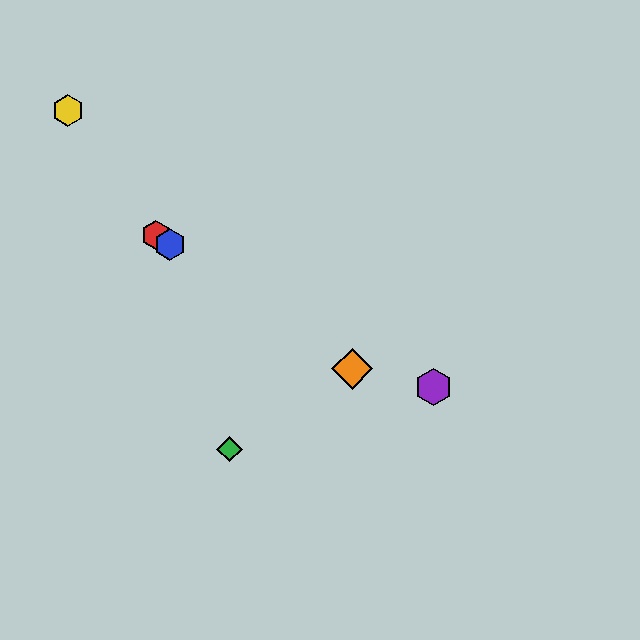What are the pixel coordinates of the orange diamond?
The orange diamond is at (352, 369).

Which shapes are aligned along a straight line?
The red hexagon, the blue hexagon, the orange diamond are aligned along a straight line.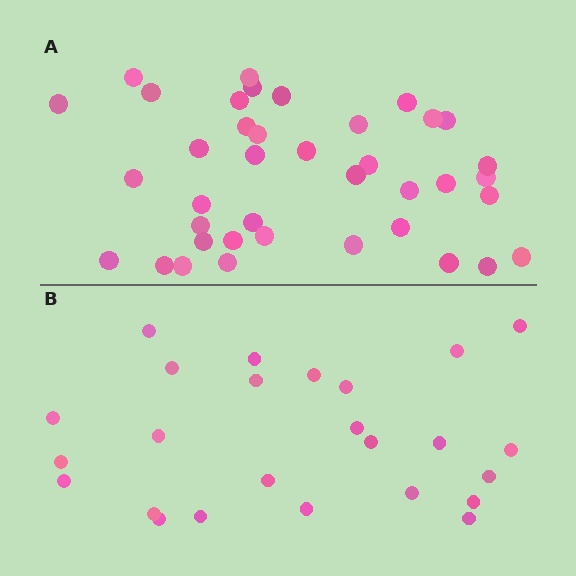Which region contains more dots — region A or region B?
Region A (the top region) has more dots.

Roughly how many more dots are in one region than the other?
Region A has approximately 15 more dots than region B.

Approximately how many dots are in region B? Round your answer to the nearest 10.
About 20 dots. (The exact count is 25, which rounds to 20.)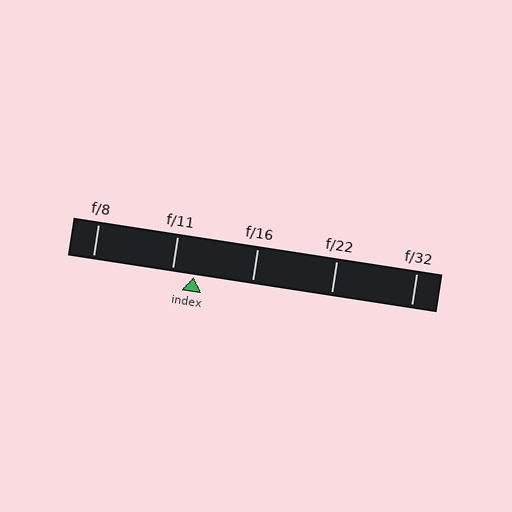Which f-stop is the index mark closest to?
The index mark is closest to f/11.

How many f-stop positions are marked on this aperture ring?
There are 5 f-stop positions marked.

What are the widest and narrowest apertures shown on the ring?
The widest aperture shown is f/8 and the narrowest is f/32.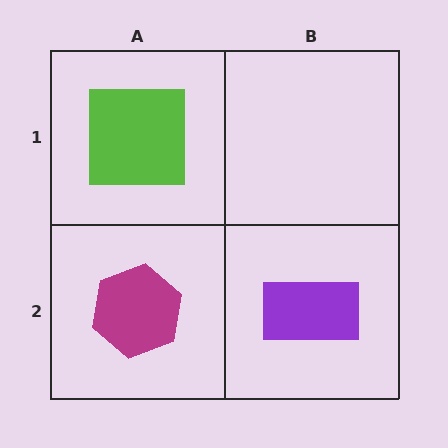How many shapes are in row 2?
2 shapes.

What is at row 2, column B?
A purple rectangle.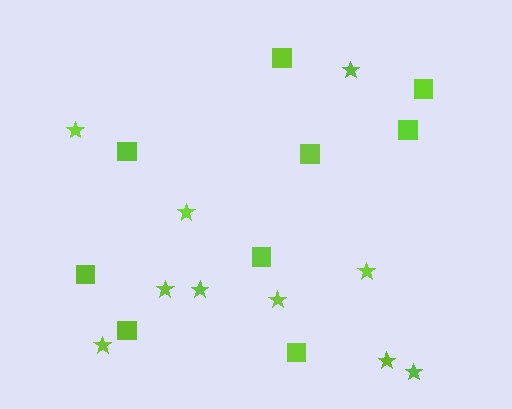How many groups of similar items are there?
There are 2 groups: one group of stars (10) and one group of squares (9).